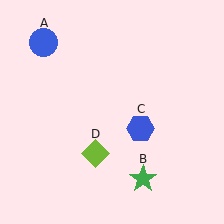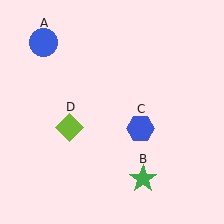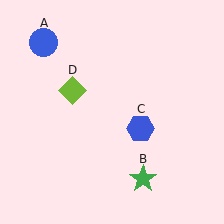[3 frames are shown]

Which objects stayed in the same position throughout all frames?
Blue circle (object A) and green star (object B) and blue hexagon (object C) remained stationary.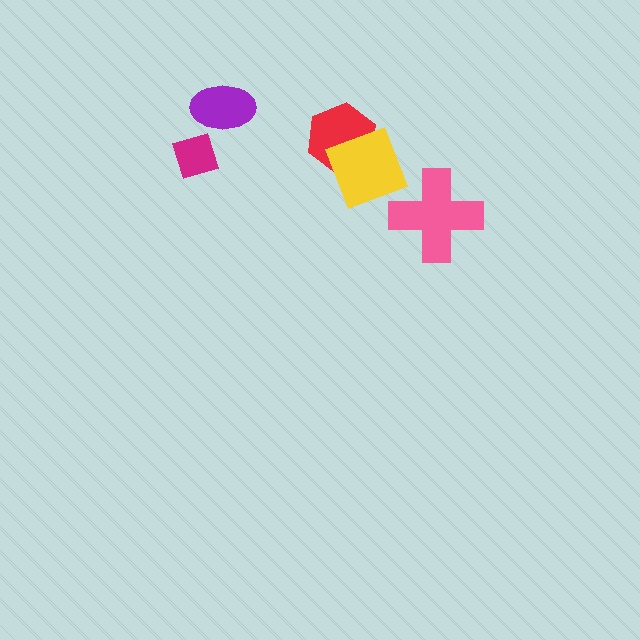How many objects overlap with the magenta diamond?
0 objects overlap with the magenta diamond.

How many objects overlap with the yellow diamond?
1 object overlaps with the yellow diamond.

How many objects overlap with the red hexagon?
1 object overlaps with the red hexagon.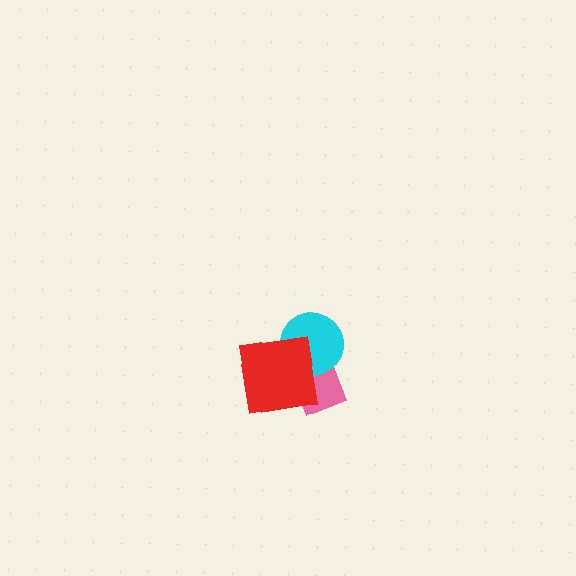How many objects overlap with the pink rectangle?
2 objects overlap with the pink rectangle.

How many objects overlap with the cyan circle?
2 objects overlap with the cyan circle.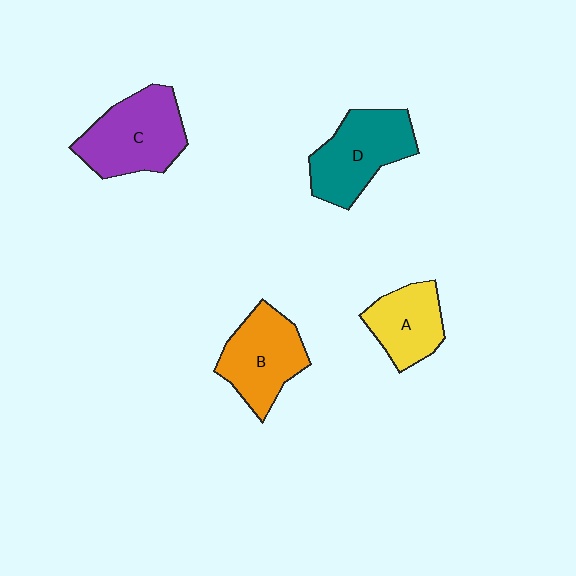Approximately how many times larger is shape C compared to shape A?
Approximately 1.5 times.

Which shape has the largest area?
Shape C (purple).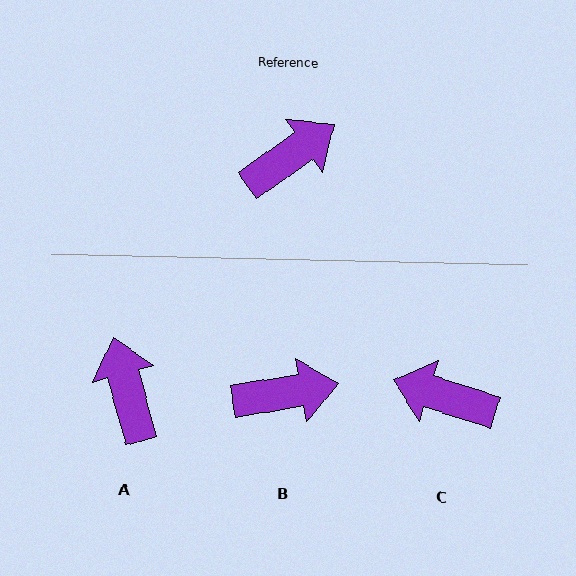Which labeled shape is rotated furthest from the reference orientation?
C, about 127 degrees away.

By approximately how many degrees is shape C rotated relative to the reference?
Approximately 127 degrees counter-clockwise.